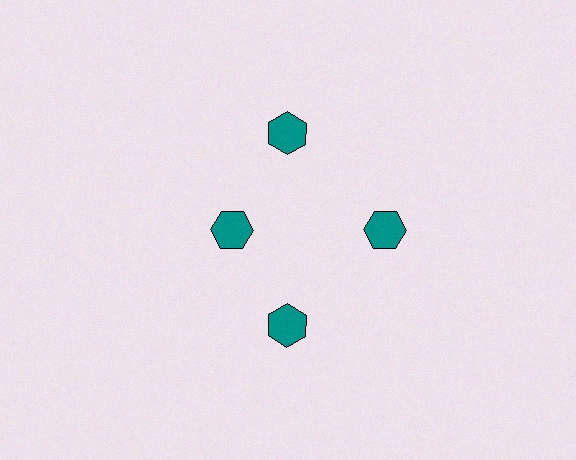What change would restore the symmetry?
The symmetry would be restored by moving it outward, back onto the ring so that all 4 hexagons sit at equal angles and equal distance from the center.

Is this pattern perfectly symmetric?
No. The 4 teal hexagons are arranged in a ring, but one element near the 9 o'clock position is pulled inward toward the center, breaking the 4-fold rotational symmetry.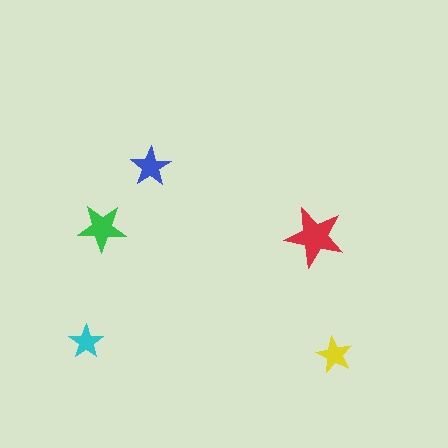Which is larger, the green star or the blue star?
The green one.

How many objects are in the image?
There are 5 objects in the image.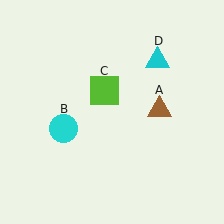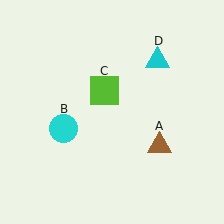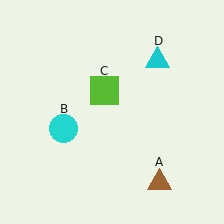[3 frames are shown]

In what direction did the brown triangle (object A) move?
The brown triangle (object A) moved down.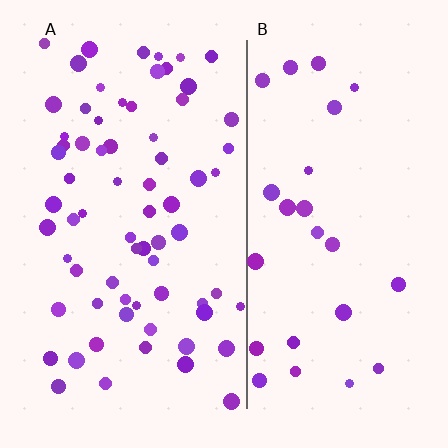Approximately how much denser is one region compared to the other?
Approximately 2.6× — region A over region B.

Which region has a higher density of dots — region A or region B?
A (the left).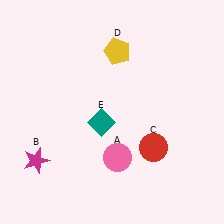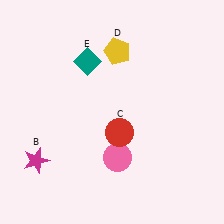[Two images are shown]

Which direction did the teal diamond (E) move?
The teal diamond (E) moved up.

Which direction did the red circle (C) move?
The red circle (C) moved left.